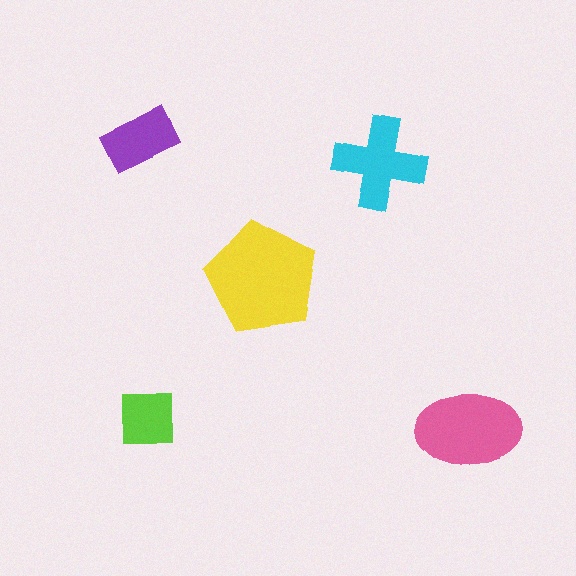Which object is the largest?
The yellow pentagon.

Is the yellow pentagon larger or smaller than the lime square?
Larger.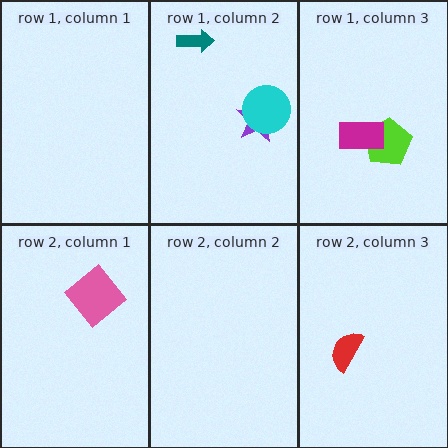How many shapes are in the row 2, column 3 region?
1.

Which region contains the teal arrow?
The row 1, column 2 region.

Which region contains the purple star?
The row 1, column 2 region.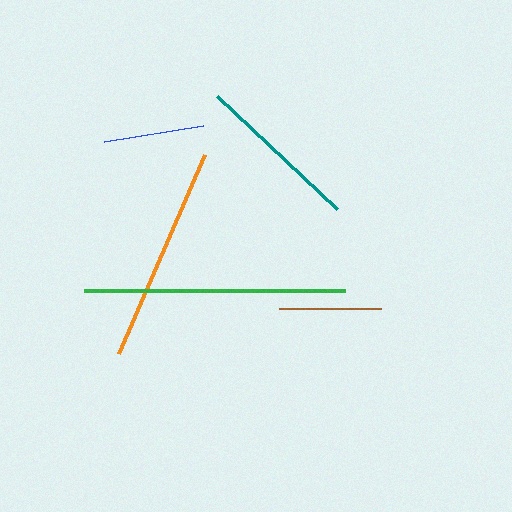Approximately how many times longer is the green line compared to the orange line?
The green line is approximately 1.2 times the length of the orange line.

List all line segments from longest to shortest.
From longest to shortest: green, orange, teal, brown, blue.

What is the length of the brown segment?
The brown segment is approximately 101 pixels long.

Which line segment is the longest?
The green line is the longest at approximately 261 pixels.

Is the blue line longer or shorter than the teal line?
The teal line is longer than the blue line.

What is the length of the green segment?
The green segment is approximately 261 pixels long.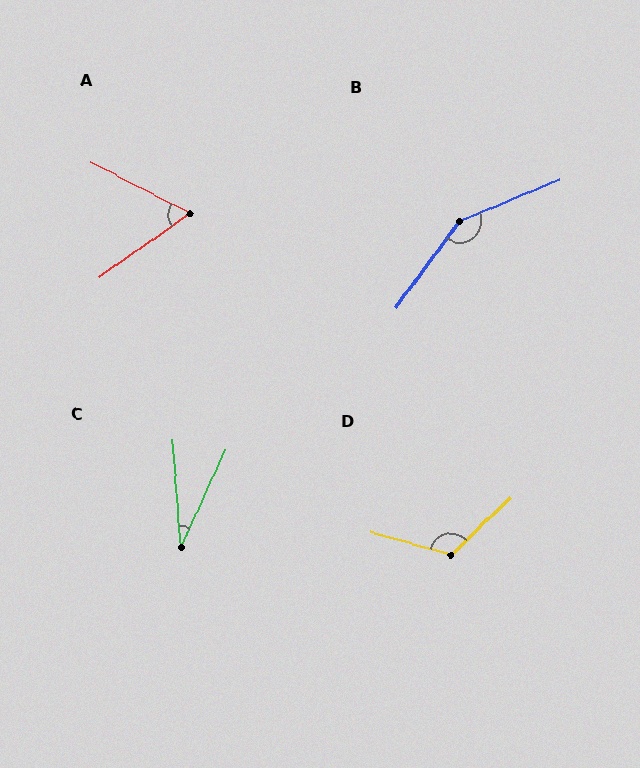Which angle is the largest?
B, at approximately 148 degrees.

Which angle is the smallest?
C, at approximately 29 degrees.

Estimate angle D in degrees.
Approximately 121 degrees.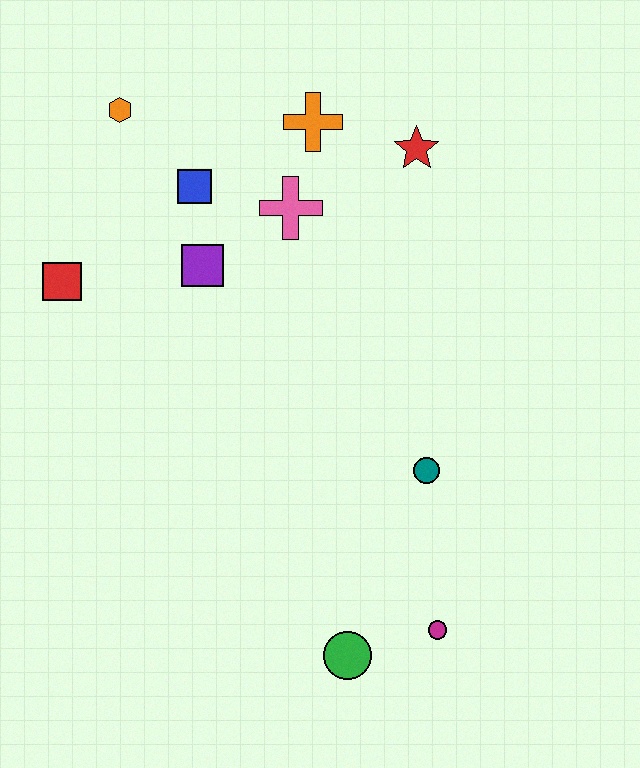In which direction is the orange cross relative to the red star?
The orange cross is to the left of the red star.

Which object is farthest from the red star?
The green circle is farthest from the red star.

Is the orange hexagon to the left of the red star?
Yes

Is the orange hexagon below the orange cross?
No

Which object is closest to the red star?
The orange cross is closest to the red star.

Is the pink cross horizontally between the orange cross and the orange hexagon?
Yes